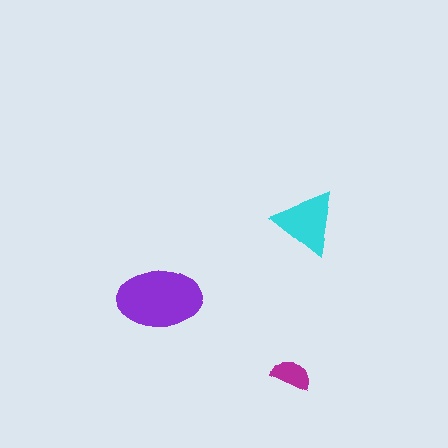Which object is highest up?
The cyan triangle is topmost.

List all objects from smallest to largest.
The magenta semicircle, the cyan triangle, the purple ellipse.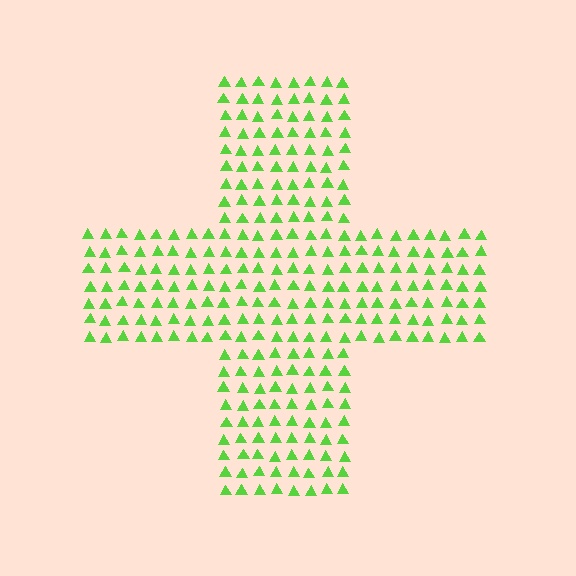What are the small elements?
The small elements are triangles.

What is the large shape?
The large shape is a cross.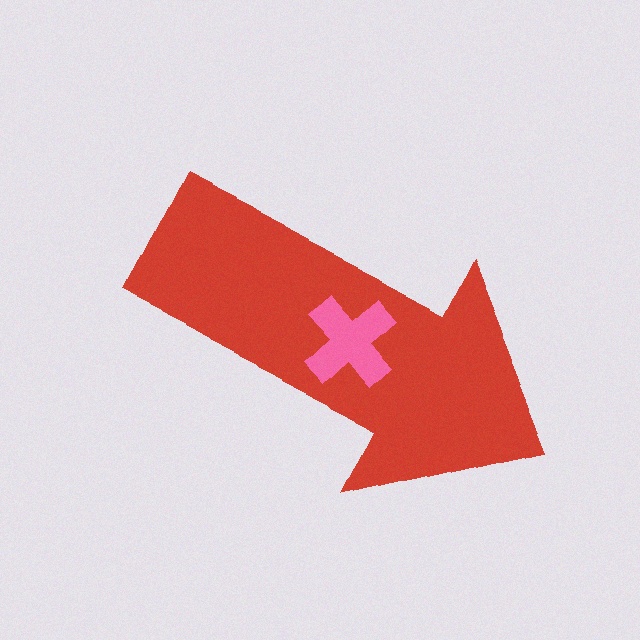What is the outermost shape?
The red arrow.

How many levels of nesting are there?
2.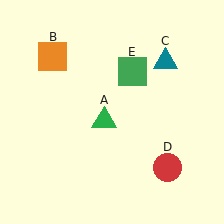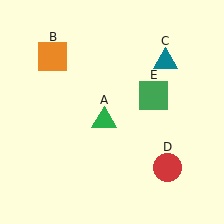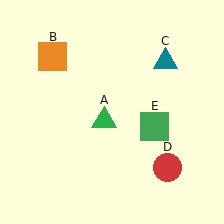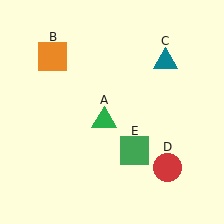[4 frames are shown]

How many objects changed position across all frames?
1 object changed position: green square (object E).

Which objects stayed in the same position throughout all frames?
Green triangle (object A) and orange square (object B) and teal triangle (object C) and red circle (object D) remained stationary.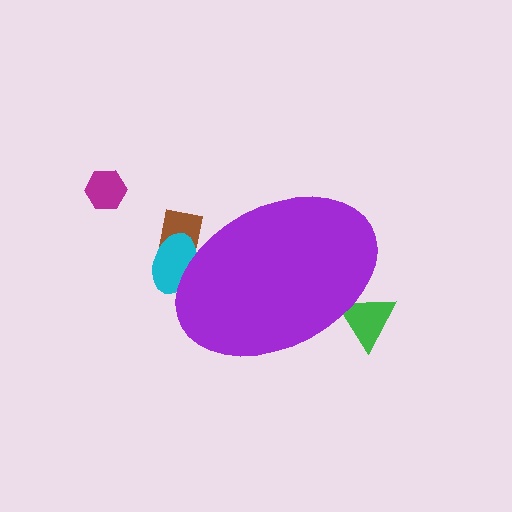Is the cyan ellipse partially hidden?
Yes, the cyan ellipse is partially hidden behind the purple ellipse.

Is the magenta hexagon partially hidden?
No, the magenta hexagon is fully visible.